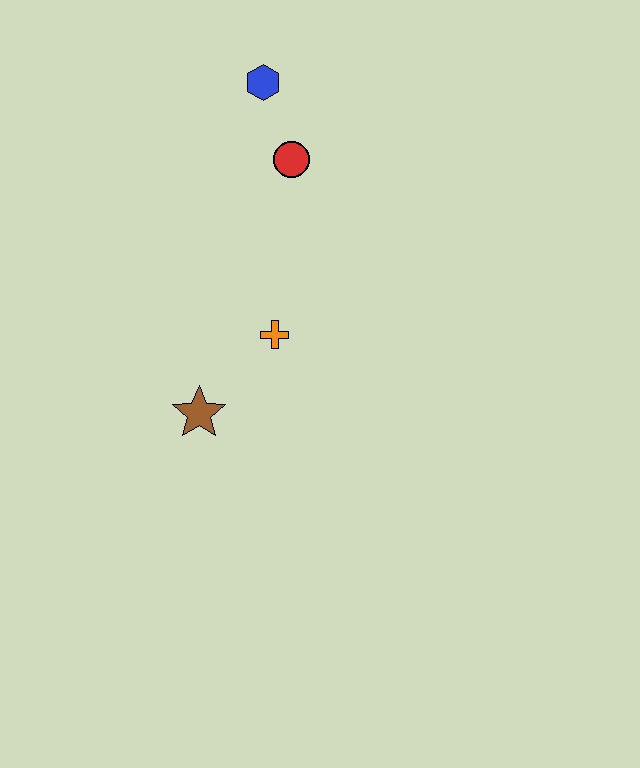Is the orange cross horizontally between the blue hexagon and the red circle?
Yes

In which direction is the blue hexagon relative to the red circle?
The blue hexagon is above the red circle.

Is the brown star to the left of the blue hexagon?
Yes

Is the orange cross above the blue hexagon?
No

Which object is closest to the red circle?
The blue hexagon is closest to the red circle.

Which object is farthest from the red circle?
The brown star is farthest from the red circle.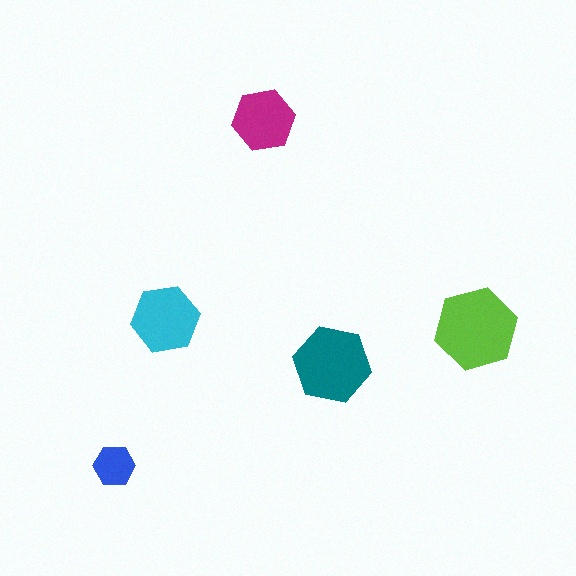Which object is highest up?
The magenta hexagon is topmost.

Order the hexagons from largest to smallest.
the lime one, the teal one, the cyan one, the magenta one, the blue one.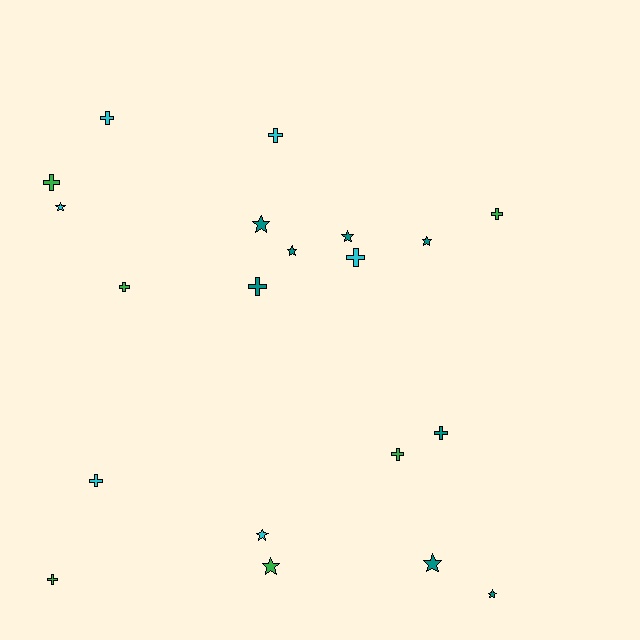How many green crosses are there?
There are 5 green crosses.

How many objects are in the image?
There are 20 objects.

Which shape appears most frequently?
Cross, with 11 objects.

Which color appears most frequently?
Teal, with 8 objects.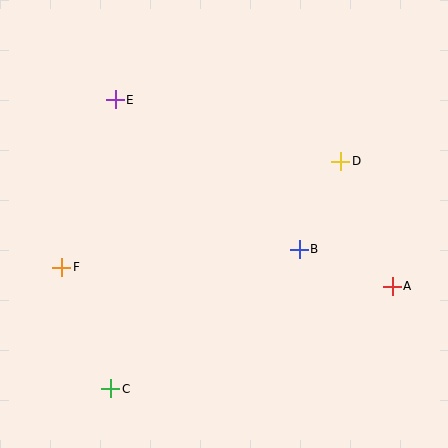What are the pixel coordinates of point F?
Point F is at (62, 267).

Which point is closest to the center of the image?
Point B at (299, 249) is closest to the center.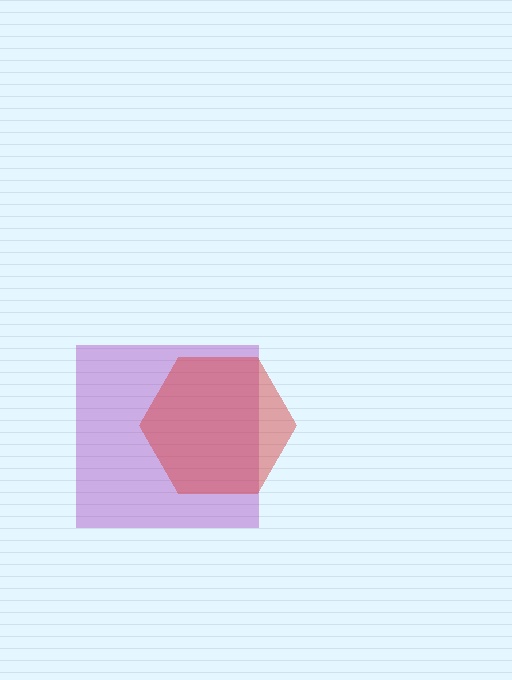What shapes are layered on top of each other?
The layered shapes are: a purple square, a red hexagon.